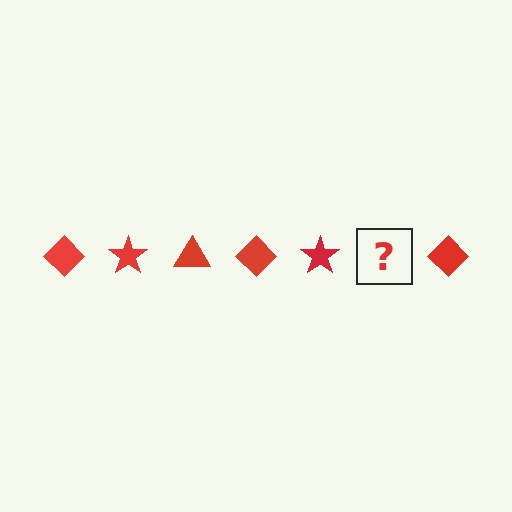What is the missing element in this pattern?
The missing element is a red triangle.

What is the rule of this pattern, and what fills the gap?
The rule is that the pattern cycles through diamond, star, triangle shapes in red. The gap should be filled with a red triangle.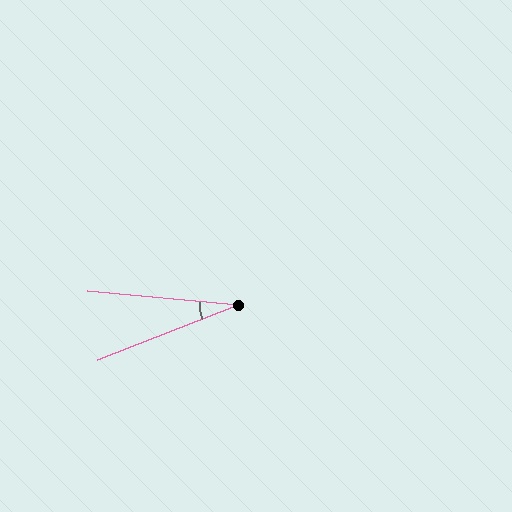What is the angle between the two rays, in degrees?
Approximately 27 degrees.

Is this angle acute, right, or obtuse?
It is acute.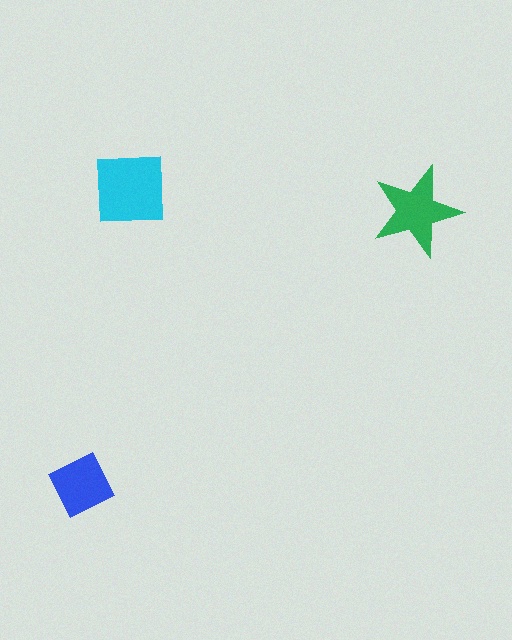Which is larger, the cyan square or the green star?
The cyan square.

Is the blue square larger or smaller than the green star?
Smaller.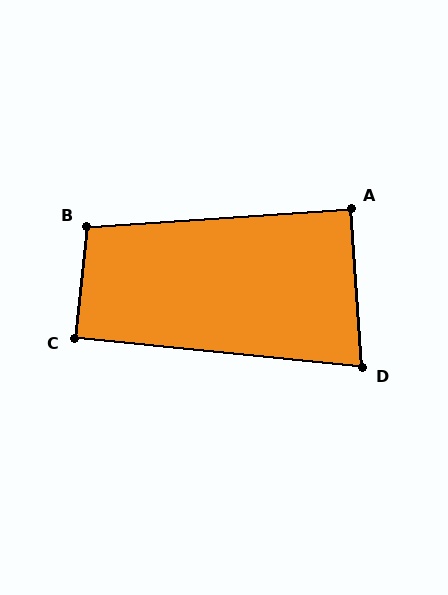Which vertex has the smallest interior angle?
D, at approximately 80 degrees.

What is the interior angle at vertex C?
Approximately 90 degrees (approximately right).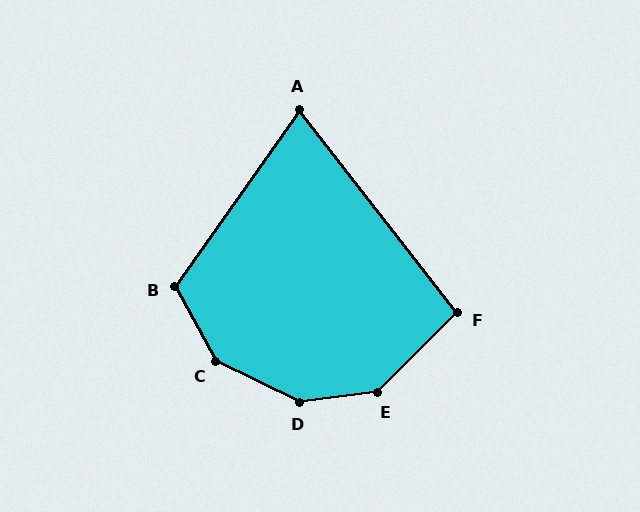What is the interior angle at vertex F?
Approximately 97 degrees (obtuse).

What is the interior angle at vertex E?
Approximately 142 degrees (obtuse).